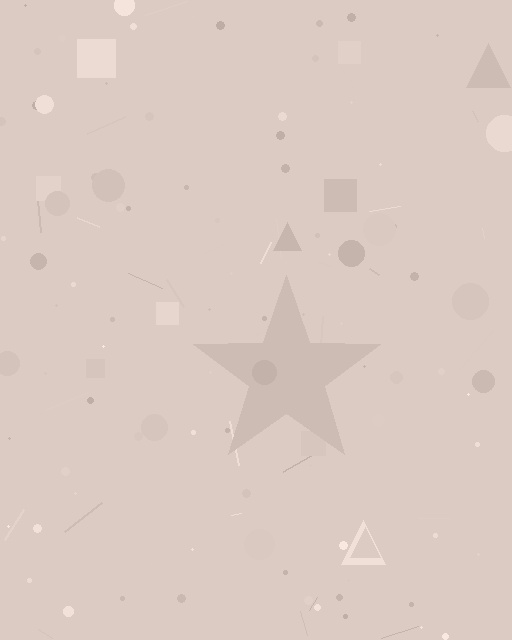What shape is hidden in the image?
A star is hidden in the image.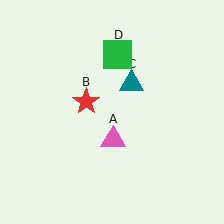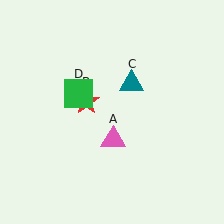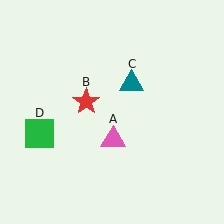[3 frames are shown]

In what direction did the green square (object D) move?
The green square (object D) moved down and to the left.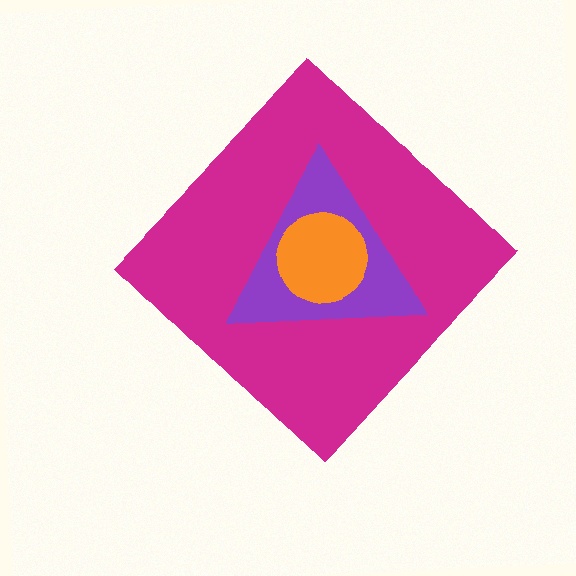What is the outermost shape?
The magenta diamond.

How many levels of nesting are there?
3.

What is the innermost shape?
The orange circle.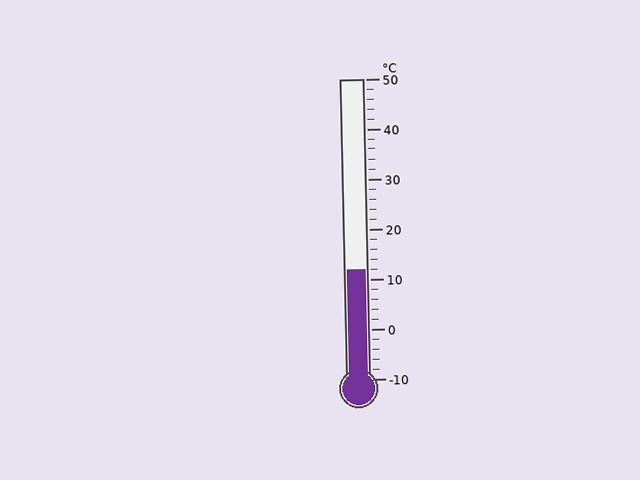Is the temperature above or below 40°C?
The temperature is below 40°C.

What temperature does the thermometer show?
The thermometer shows approximately 12°C.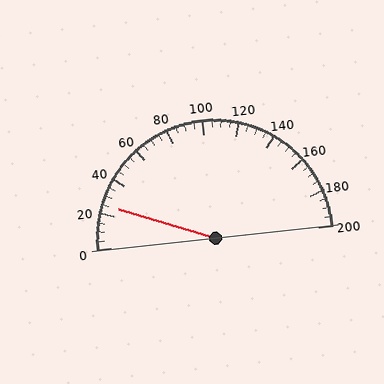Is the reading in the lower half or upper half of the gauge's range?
The reading is in the lower half of the range (0 to 200).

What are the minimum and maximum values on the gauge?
The gauge ranges from 0 to 200.